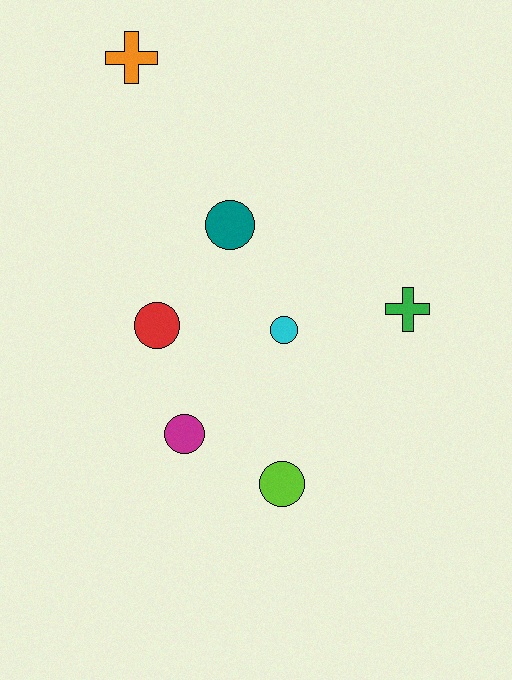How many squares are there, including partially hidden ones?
There are no squares.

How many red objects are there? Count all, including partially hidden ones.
There is 1 red object.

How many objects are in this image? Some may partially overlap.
There are 7 objects.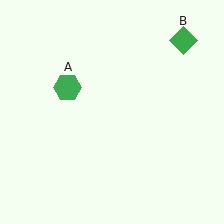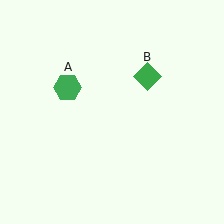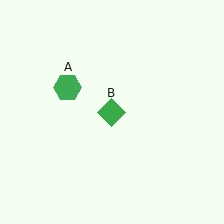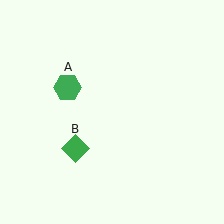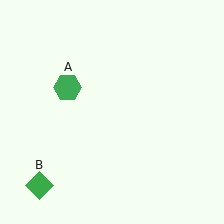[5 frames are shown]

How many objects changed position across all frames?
1 object changed position: green diamond (object B).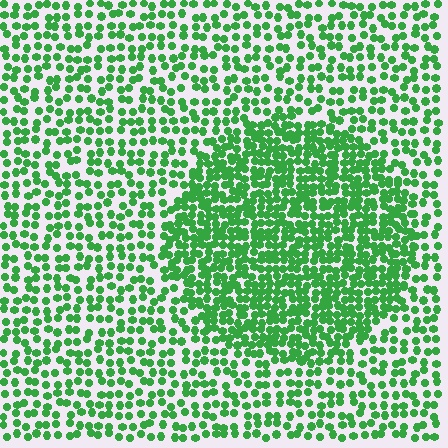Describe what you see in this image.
The image contains small green elements arranged at two different densities. A circle-shaped region is visible where the elements are more densely packed than the surrounding area.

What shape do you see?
I see a circle.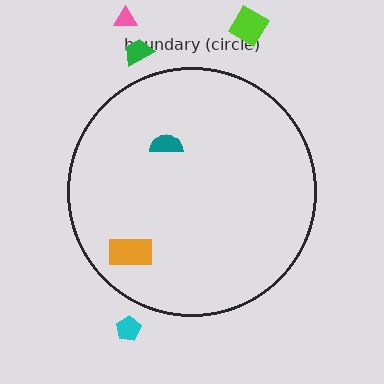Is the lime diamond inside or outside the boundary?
Outside.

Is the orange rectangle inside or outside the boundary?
Inside.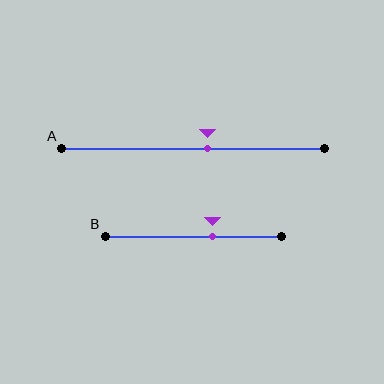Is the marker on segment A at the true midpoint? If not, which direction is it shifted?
No, the marker on segment A is shifted to the right by about 5% of the segment length.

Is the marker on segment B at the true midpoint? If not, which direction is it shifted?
No, the marker on segment B is shifted to the right by about 11% of the segment length.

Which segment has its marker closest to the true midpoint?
Segment A has its marker closest to the true midpoint.